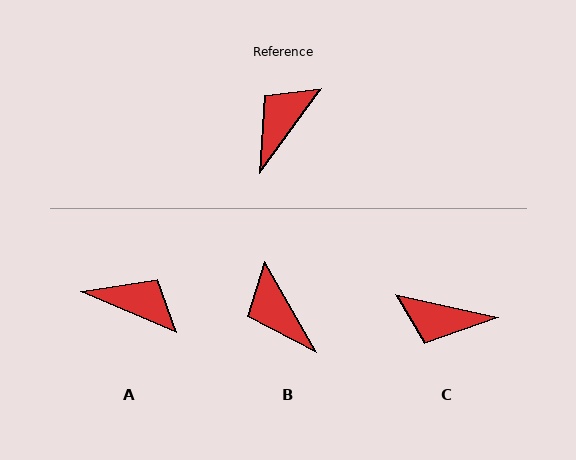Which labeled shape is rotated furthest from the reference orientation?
C, about 114 degrees away.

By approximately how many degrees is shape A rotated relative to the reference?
Approximately 77 degrees clockwise.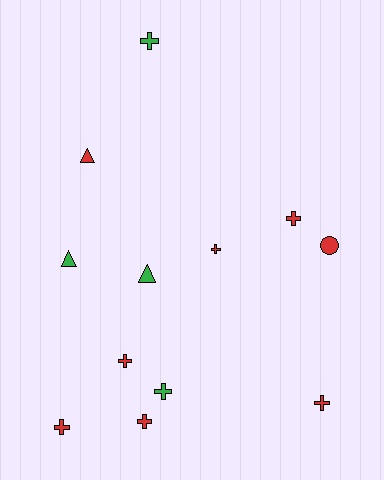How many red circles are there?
There is 1 red circle.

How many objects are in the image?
There are 12 objects.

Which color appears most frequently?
Red, with 8 objects.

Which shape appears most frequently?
Cross, with 8 objects.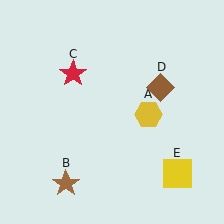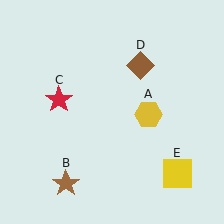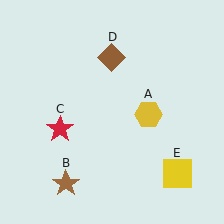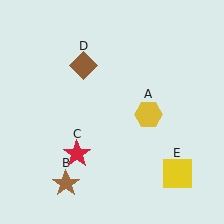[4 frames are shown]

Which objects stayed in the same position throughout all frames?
Yellow hexagon (object A) and brown star (object B) and yellow square (object E) remained stationary.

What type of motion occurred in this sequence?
The red star (object C), brown diamond (object D) rotated counterclockwise around the center of the scene.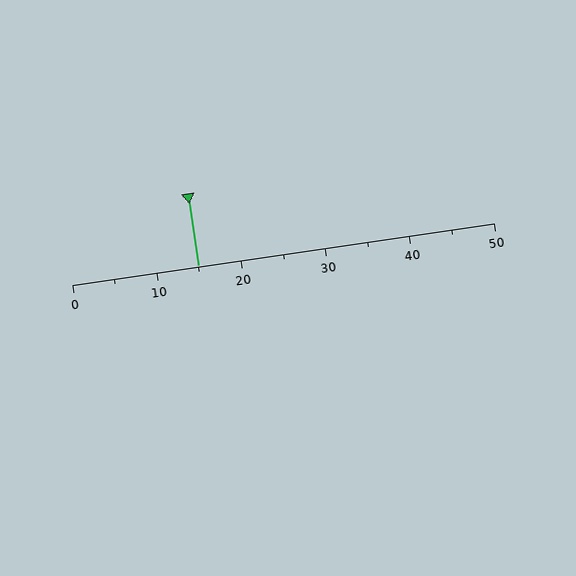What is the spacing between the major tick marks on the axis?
The major ticks are spaced 10 apart.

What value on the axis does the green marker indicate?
The marker indicates approximately 15.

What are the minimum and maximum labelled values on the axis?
The axis runs from 0 to 50.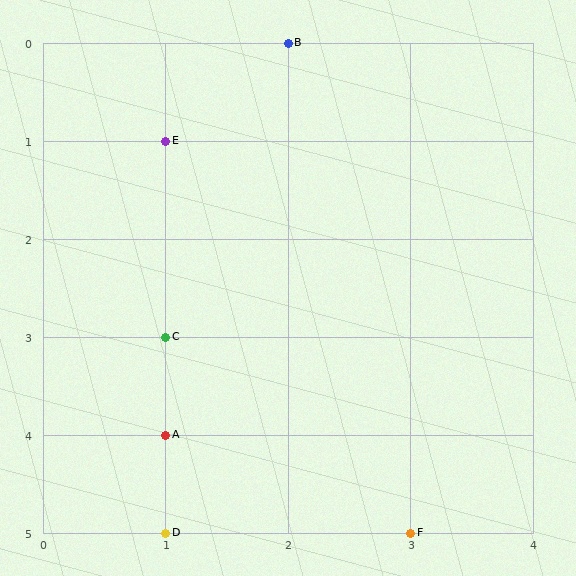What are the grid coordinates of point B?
Point B is at grid coordinates (2, 0).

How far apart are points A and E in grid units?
Points A and E are 3 rows apart.